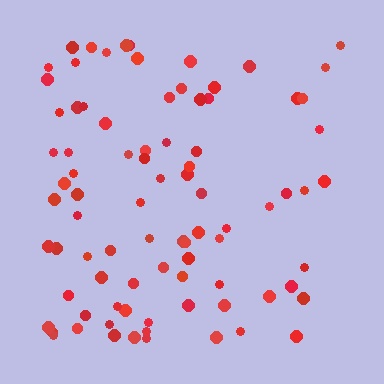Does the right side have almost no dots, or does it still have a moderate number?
Still a moderate number, just noticeably fewer than the left.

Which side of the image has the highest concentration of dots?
The left.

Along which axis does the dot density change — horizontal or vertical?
Horizontal.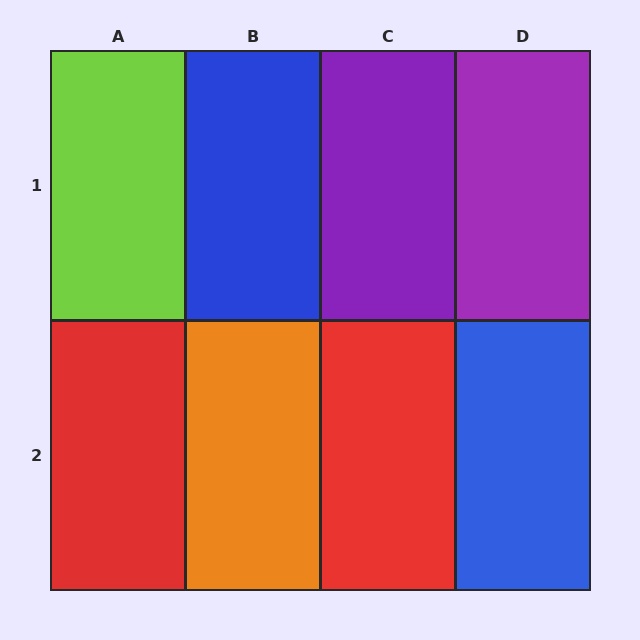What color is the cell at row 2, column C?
Red.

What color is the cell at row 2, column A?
Red.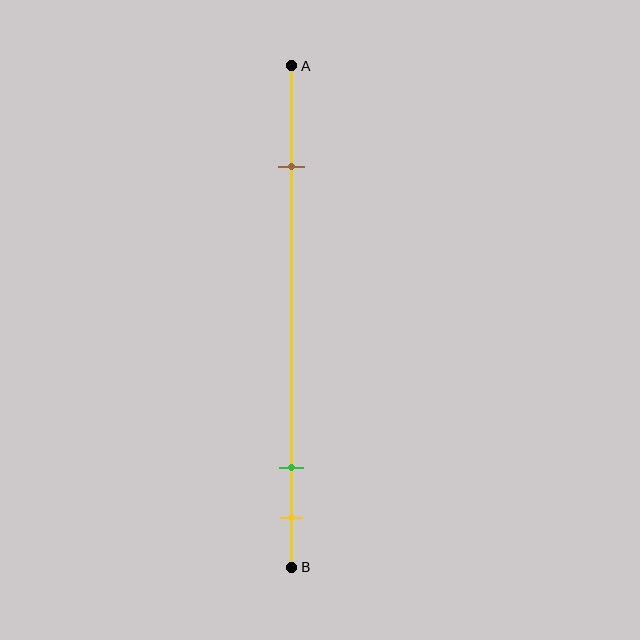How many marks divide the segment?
There are 3 marks dividing the segment.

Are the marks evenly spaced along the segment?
No, the marks are not evenly spaced.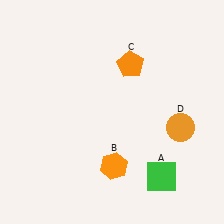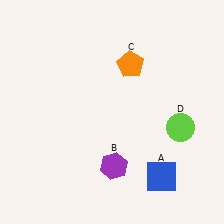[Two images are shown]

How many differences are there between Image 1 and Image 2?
There are 3 differences between the two images.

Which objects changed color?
A changed from green to blue. B changed from orange to purple. D changed from orange to lime.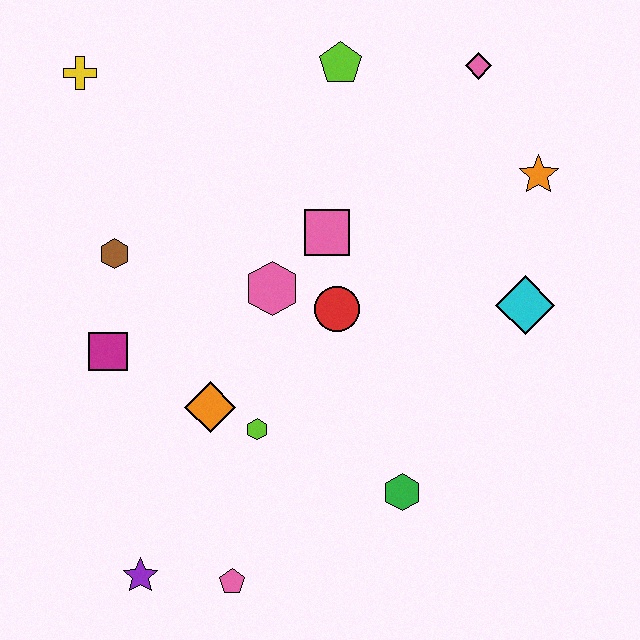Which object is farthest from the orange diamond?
The pink diamond is farthest from the orange diamond.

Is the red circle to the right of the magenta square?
Yes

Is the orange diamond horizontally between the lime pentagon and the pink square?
No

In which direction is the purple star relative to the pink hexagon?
The purple star is below the pink hexagon.